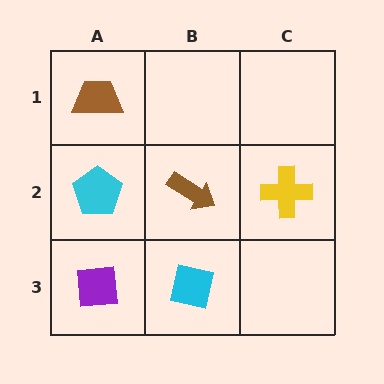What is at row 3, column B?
A cyan square.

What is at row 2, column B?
A brown arrow.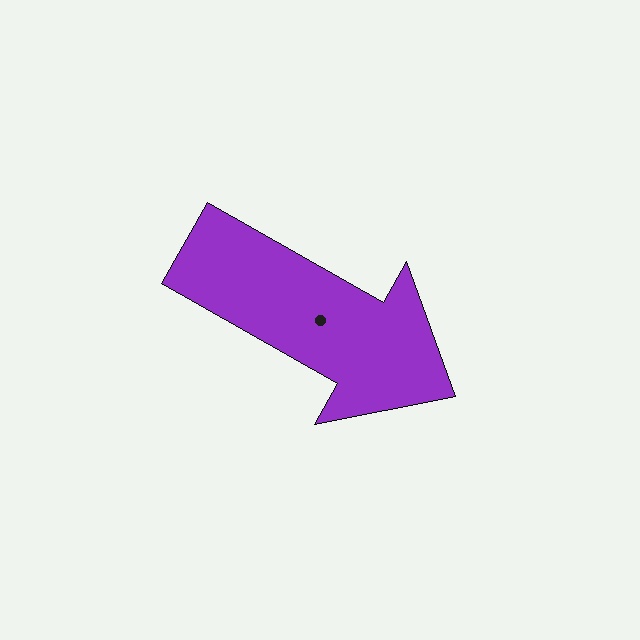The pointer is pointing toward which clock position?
Roughly 4 o'clock.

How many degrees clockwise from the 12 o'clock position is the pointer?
Approximately 120 degrees.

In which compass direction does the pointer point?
Southeast.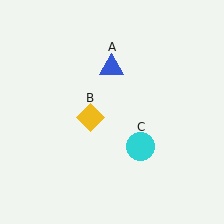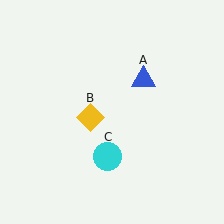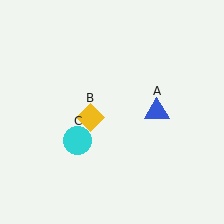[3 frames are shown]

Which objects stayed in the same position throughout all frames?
Yellow diamond (object B) remained stationary.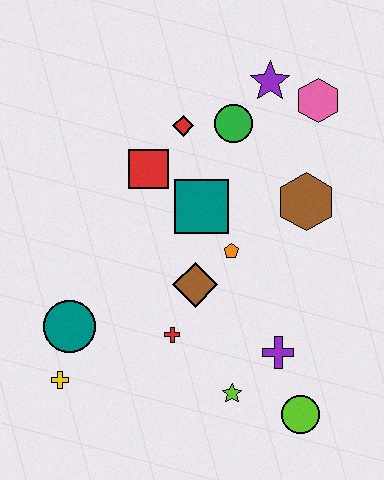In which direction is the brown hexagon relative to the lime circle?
The brown hexagon is above the lime circle.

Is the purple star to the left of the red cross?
No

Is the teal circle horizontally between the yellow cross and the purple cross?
Yes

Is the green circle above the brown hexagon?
Yes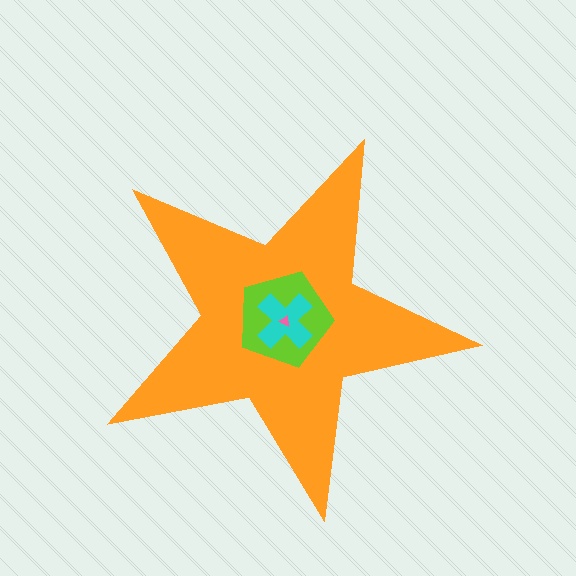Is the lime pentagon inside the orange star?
Yes.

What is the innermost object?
The pink triangle.